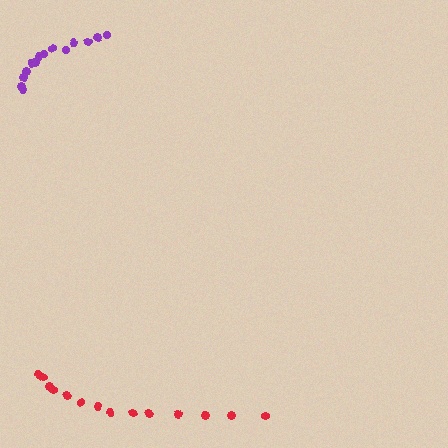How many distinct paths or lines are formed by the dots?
There are 2 distinct paths.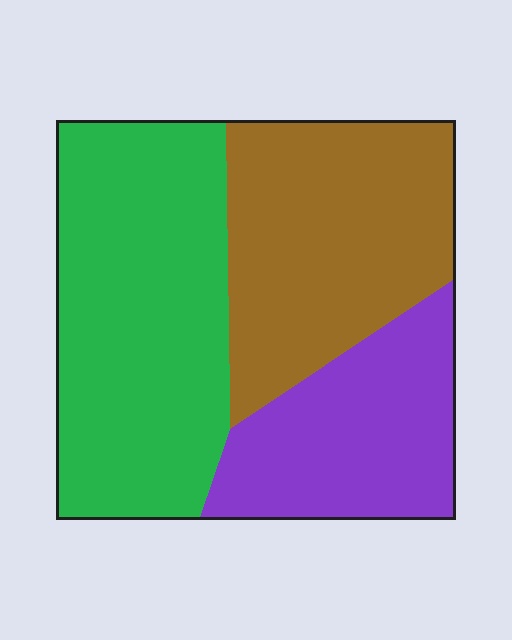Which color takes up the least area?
Purple, at roughly 25%.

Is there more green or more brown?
Green.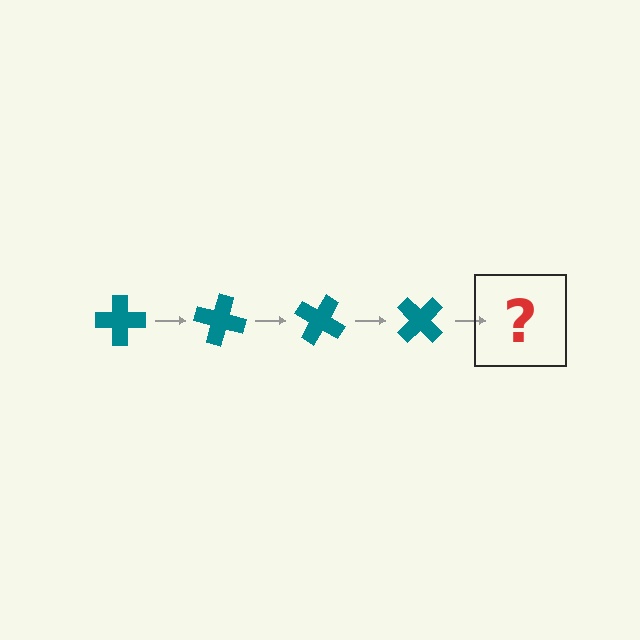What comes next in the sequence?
The next element should be a teal cross rotated 60 degrees.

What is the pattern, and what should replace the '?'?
The pattern is that the cross rotates 15 degrees each step. The '?' should be a teal cross rotated 60 degrees.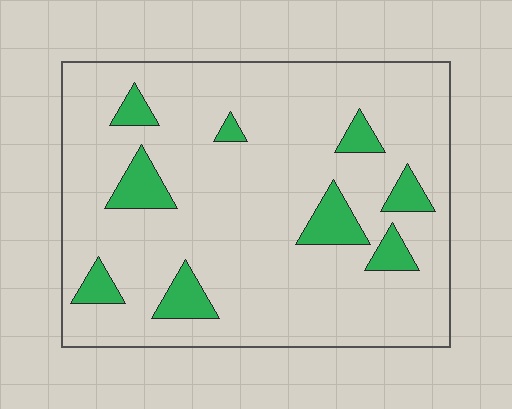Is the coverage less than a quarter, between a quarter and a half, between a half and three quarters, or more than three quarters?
Less than a quarter.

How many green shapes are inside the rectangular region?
9.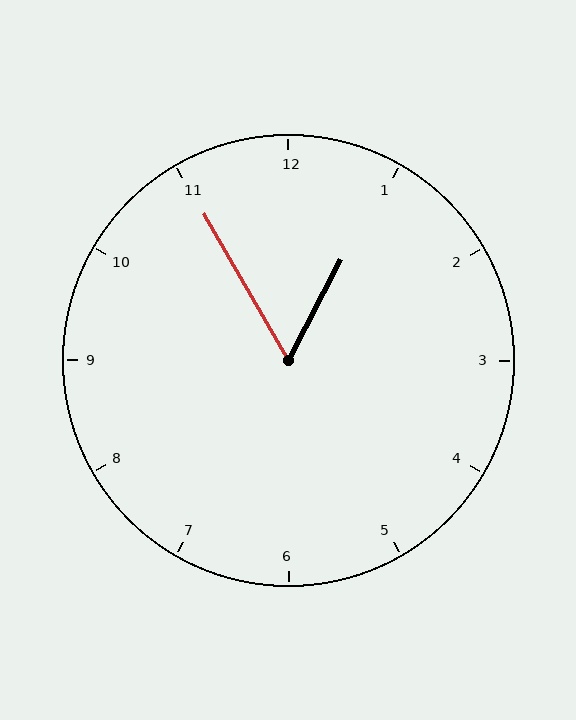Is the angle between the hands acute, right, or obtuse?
It is acute.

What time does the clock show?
12:55.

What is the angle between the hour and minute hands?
Approximately 58 degrees.